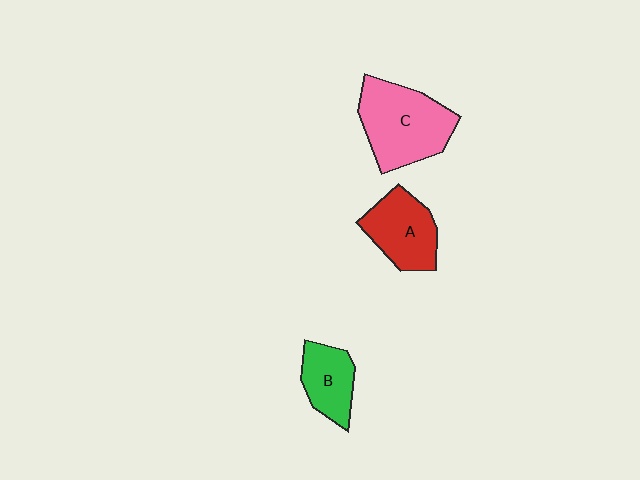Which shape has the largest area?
Shape C (pink).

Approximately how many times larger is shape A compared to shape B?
Approximately 1.3 times.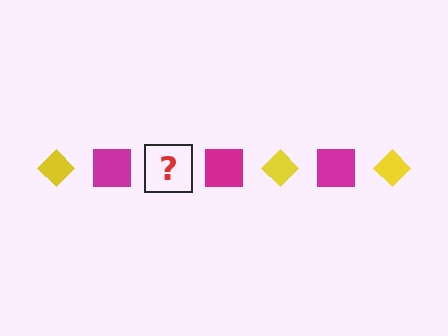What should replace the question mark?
The question mark should be replaced with a yellow diamond.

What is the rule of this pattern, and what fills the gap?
The rule is that the pattern alternates between yellow diamond and magenta square. The gap should be filled with a yellow diamond.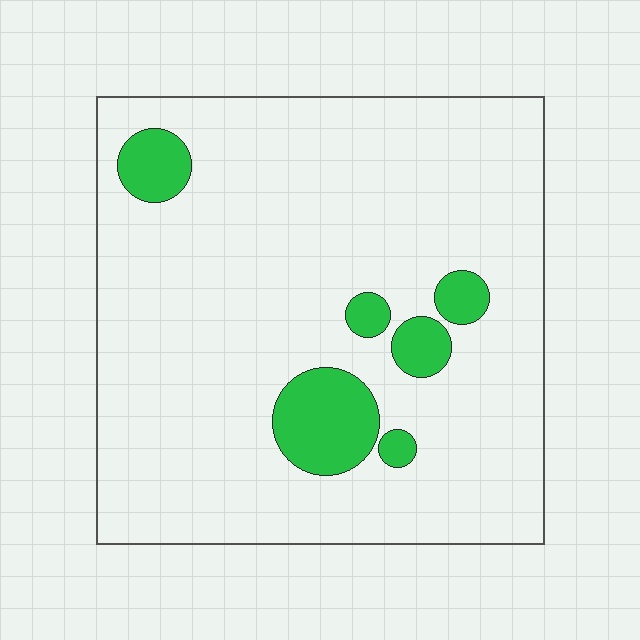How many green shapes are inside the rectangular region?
6.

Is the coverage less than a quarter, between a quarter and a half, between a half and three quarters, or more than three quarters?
Less than a quarter.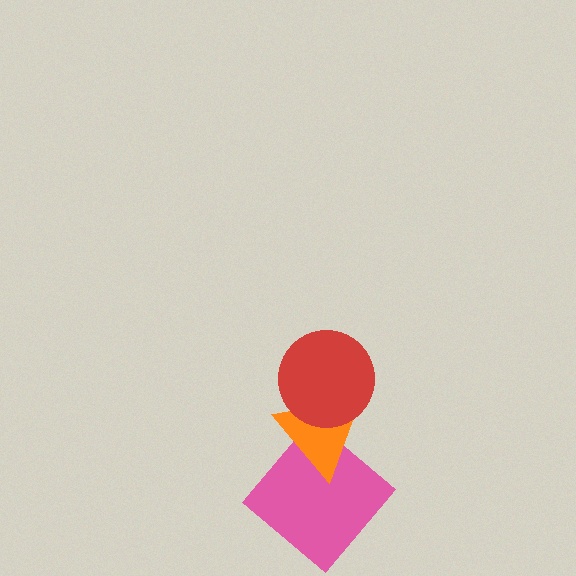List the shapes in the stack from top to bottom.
From top to bottom: the red circle, the orange triangle, the pink diamond.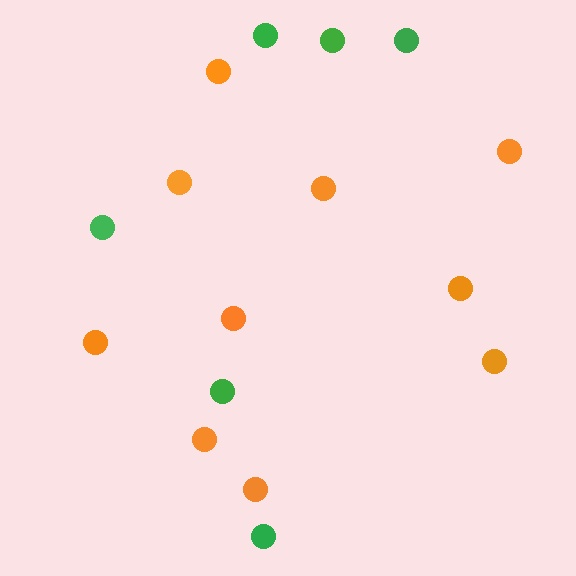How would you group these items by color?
There are 2 groups: one group of orange circles (10) and one group of green circles (6).